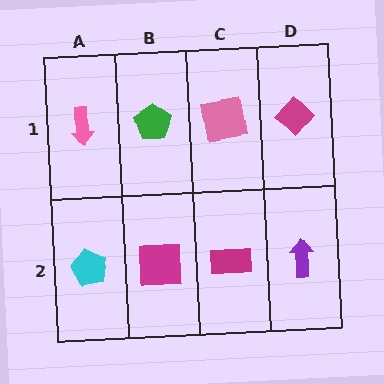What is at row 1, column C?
A pink square.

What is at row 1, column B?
A green pentagon.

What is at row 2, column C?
A magenta rectangle.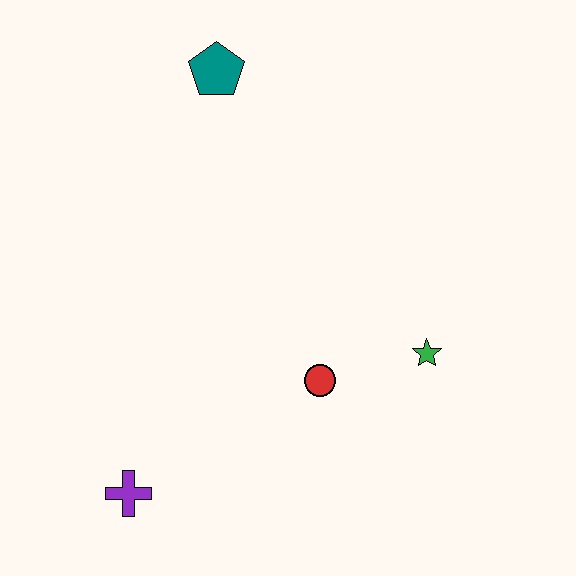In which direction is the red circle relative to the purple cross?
The red circle is to the right of the purple cross.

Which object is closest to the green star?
The red circle is closest to the green star.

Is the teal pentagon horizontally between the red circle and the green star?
No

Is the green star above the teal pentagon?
No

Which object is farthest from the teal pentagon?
The purple cross is farthest from the teal pentagon.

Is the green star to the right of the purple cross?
Yes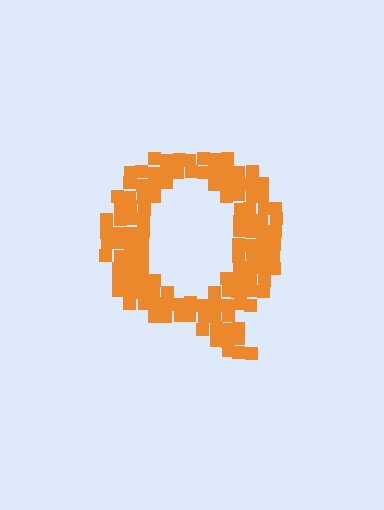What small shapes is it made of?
It is made of small squares.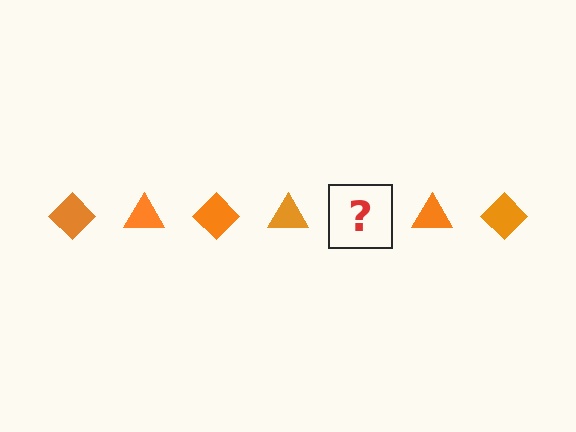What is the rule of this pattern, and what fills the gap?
The rule is that the pattern cycles through diamond, triangle shapes in orange. The gap should be filled with an orange diamond.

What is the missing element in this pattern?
The missing element is an orange diamond.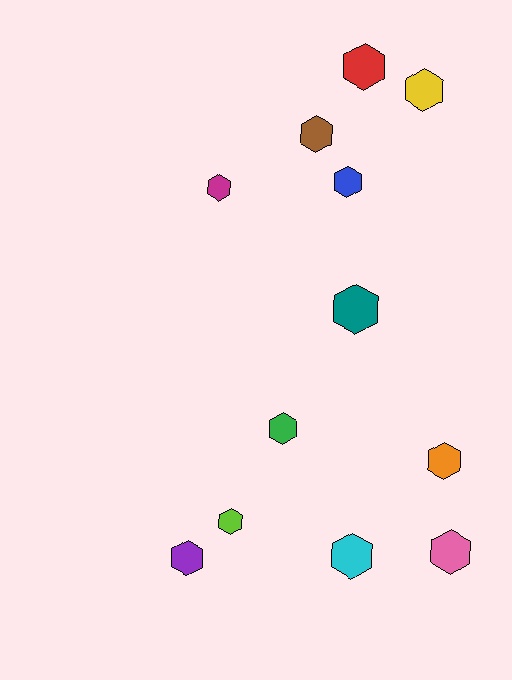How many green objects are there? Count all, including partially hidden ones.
There is 1 green object.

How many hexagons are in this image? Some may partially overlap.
There are 12 hexagons.